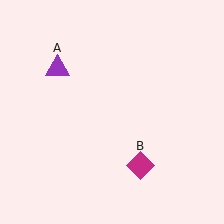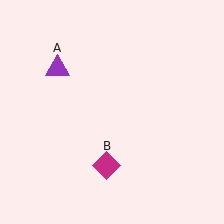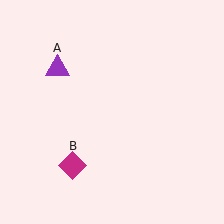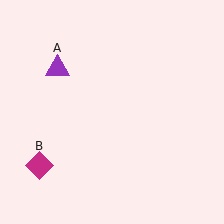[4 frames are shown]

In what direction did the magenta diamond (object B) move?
The magenta diamond (object B) moved left.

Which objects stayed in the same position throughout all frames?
Purple triangle (object A) remained stationary.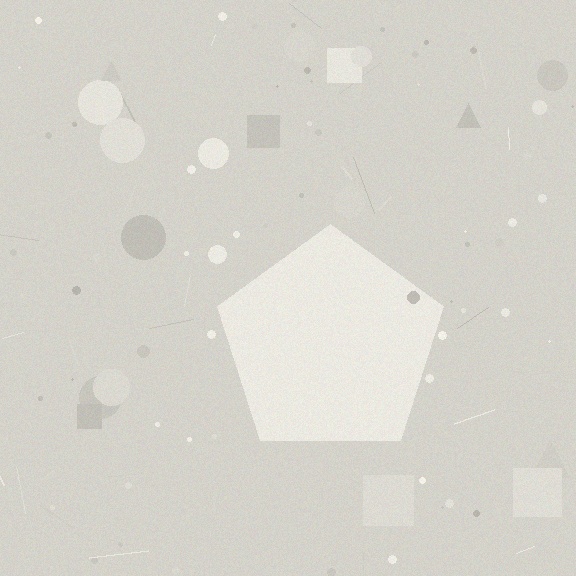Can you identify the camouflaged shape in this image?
The camouflaged shape is a pentagon.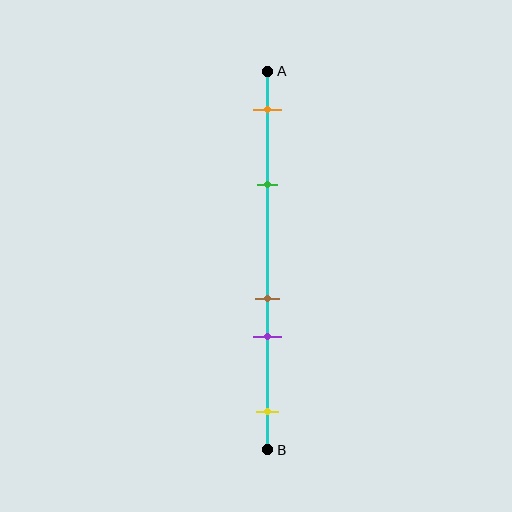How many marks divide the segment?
There are 5 marks dividing the segment.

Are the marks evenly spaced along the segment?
No, the marks are not evenly spaced.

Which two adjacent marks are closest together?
The brown and purple marks are the closest adjacent pair.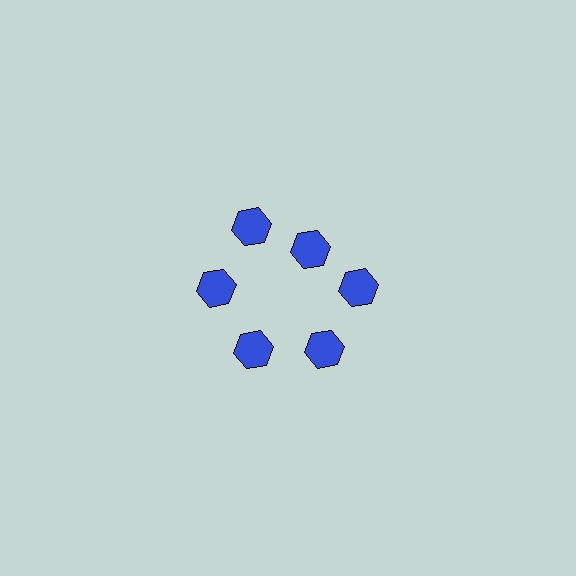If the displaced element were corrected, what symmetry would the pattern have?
It would have 6-fold rotational symmetry — the pattern would map onto itself every 60 degrees.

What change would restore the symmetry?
The symmetry would be restored by moving it outward, back onto the ring so that all 6 hexagons sit at equal angles and equal distance from the center.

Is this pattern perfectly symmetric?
No. The 6 blue hexagons are arranged in a ring, but one element near the 1 o'clock position is pulled inward toward the center, breaking the 6-fold rotational symmetry.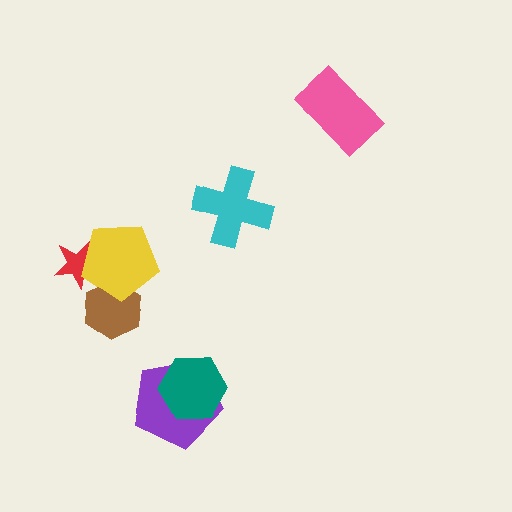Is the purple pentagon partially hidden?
Yes, it is partially covered by another shape.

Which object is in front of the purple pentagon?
The teal hexagon is in front of the purple pentagon.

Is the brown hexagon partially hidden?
Yes, it is partially covered by another shape.